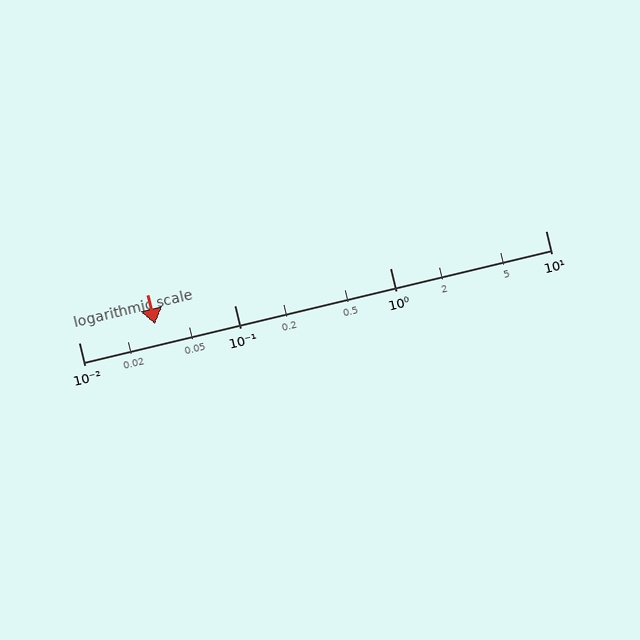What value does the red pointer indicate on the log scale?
The pointer indicates approximately 0.031.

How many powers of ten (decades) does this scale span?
The scale spans 3 decades, from 0.01 to 10.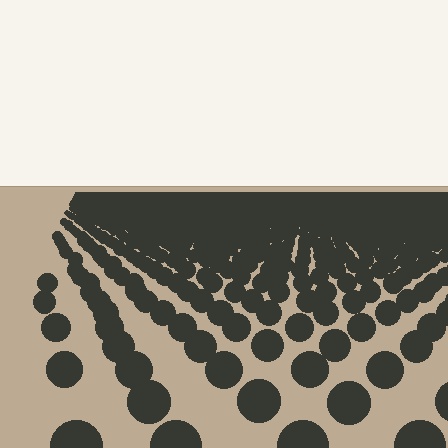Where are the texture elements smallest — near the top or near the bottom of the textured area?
Near the top.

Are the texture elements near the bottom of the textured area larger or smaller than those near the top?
Larger. Near the bottom, elements are closer to the viewer and appear at a bigger on-screen size.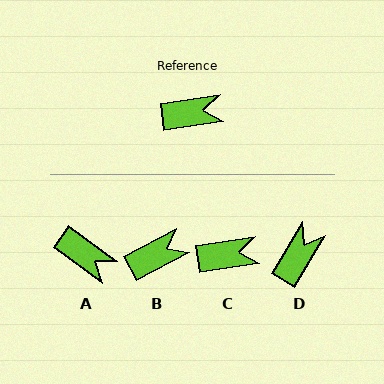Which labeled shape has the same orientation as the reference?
C.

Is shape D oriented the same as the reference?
No, it is off by about 51 degrees.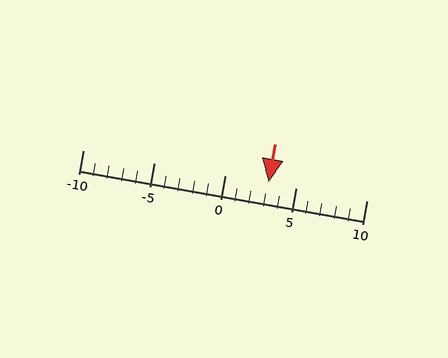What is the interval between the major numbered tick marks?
The major tick marks are spaced 5 units apart.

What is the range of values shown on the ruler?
The ruler shows values from -10 to 10.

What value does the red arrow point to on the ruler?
The red arrow points to approximately 3.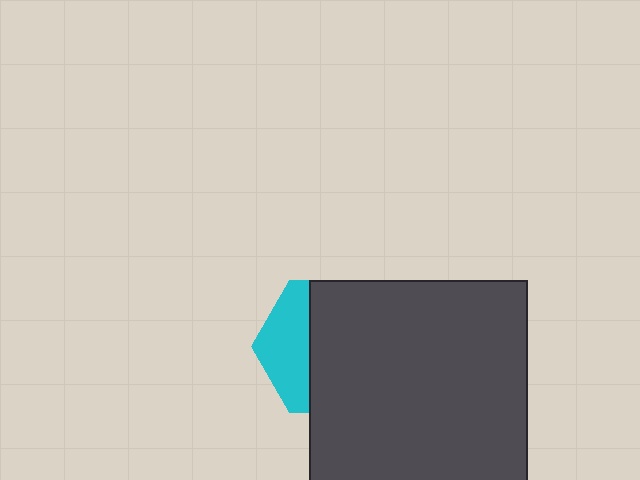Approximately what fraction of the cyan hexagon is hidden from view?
Roughly 66% of the cyan hexagon is hidden behind the dark gray square.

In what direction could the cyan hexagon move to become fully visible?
The cyan hexagon could move left. That would shift it out from behind the dark gray square entirely.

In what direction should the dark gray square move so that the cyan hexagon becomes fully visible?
The dark gray square should move right. That is the shortest direction to clear the overlap and leave the cyan hexagon fully visible.